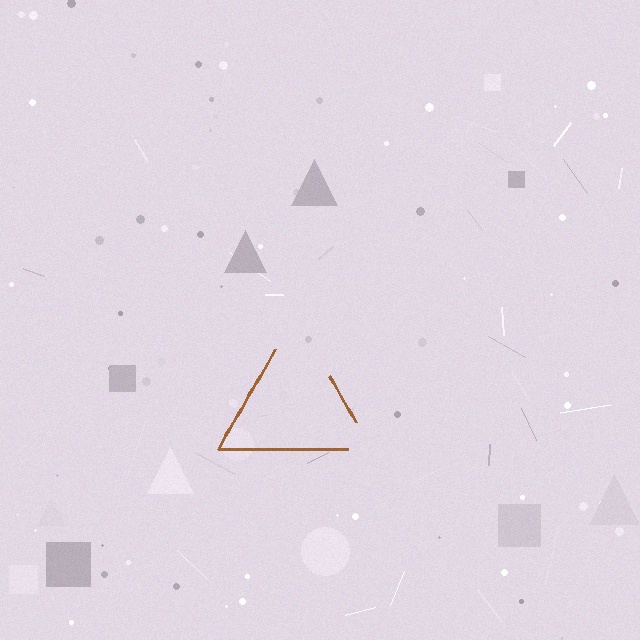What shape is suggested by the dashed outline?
The dashed outline suggests a triangle.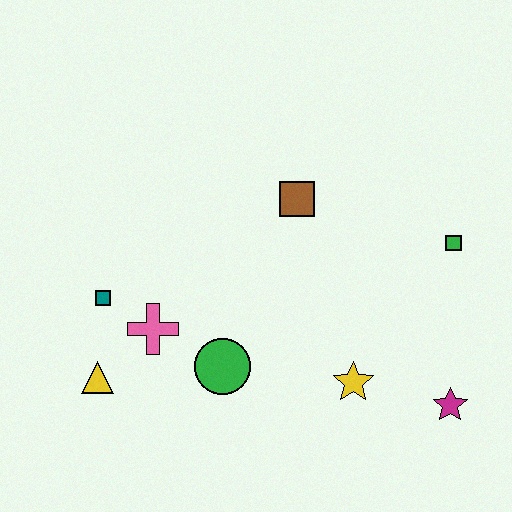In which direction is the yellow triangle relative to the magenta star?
The yellow triangle is to the left of the magenta star.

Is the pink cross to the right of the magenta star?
No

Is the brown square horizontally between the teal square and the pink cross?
No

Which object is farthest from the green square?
The yellow triangle is farthest from the green square.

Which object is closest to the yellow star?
The magenta star is closest to the yellow star.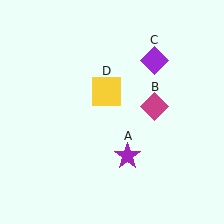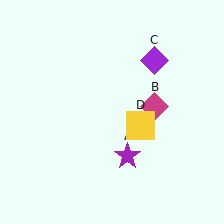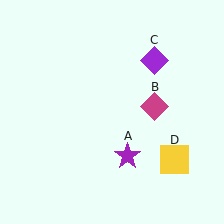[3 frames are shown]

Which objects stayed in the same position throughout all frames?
Purple star (object A) and magenta diamond (object B) and purple diamond (object C) remained stationary.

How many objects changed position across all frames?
1 object changed position: yellow square (object D).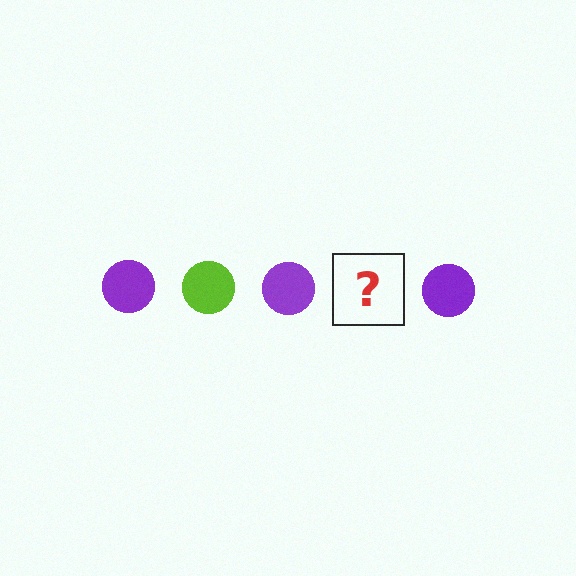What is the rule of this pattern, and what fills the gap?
The rule is that the pattern cycles through purple, lime circles. The gap should be filled with a lime circle.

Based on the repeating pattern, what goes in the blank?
The blank should be a lime circle.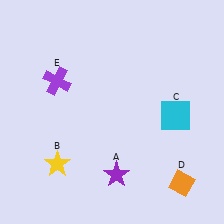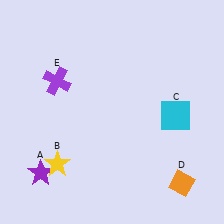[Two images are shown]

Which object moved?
The purple star (A) moved left.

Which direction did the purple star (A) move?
The purple star (A) moved left.